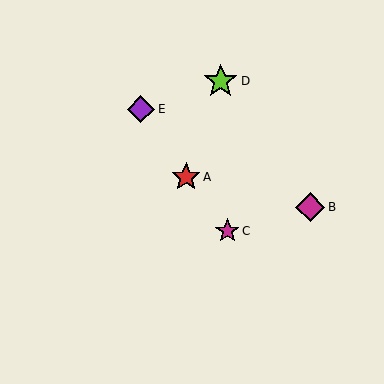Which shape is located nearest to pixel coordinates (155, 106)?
The purple diamond (labeled E) at (141, 109) is nearest to that location.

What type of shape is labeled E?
Shape E is a purple diamond.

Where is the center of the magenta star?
The center of the magenta star is at (227, 231).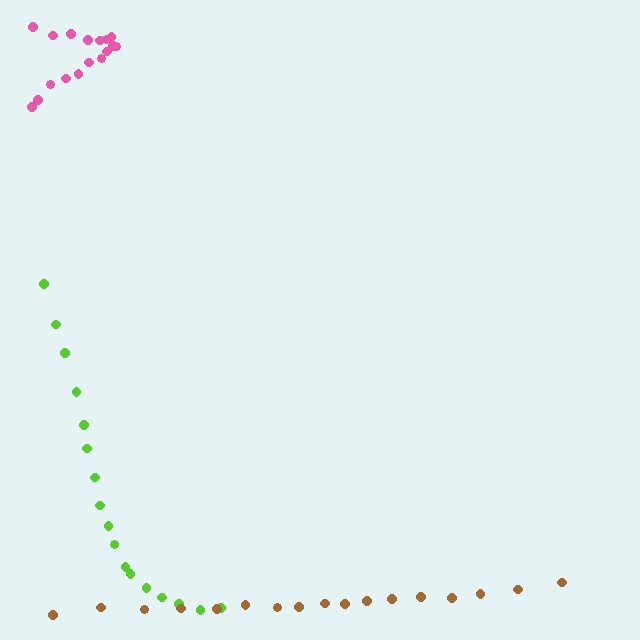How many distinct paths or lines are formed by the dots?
There are 3 distinct paths.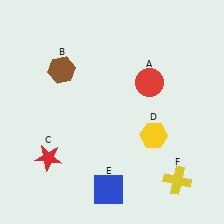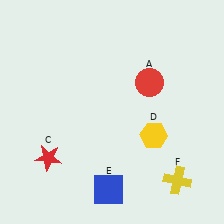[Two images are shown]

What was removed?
The brown hexagon (B) was removed in Image 2.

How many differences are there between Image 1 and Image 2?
There is 1 difference between the two images.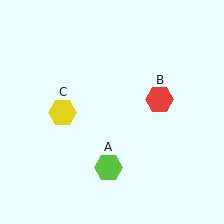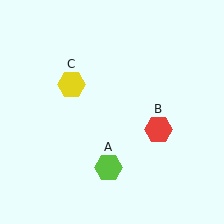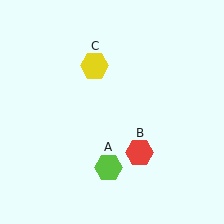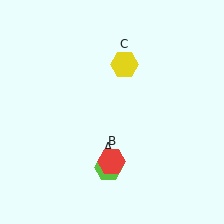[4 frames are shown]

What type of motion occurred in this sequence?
The red hexagon (object B), yellow hexagon (object C) rotated clockwise around the center of the scene.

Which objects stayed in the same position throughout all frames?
Lime hexagon (object A) remained stationary.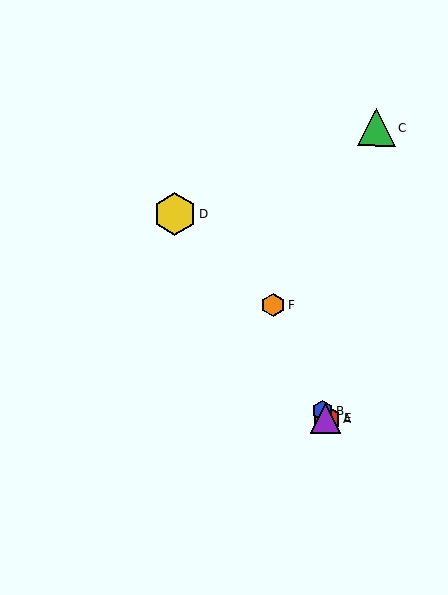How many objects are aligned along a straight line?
4 objects (A, B, E, F) are aligned along a straight line.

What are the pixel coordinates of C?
Object C is at (376, 127).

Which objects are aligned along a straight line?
Objects A, B, E, F are aligned along a straight line.